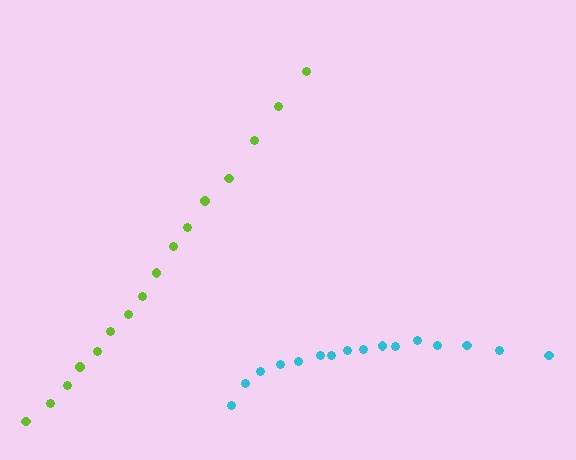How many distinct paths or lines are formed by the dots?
There are 2 distinct paths.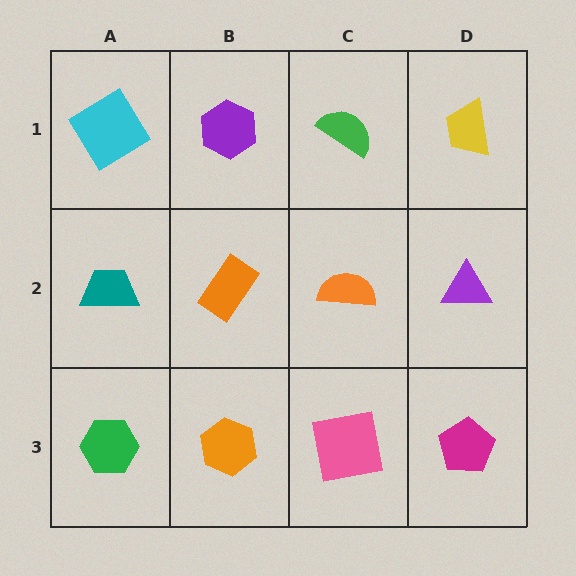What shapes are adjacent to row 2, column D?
A yellow trapezoid (row 1, column D), a magenta pentagon (row 3, column D), an orange semicircle (row 2, column C).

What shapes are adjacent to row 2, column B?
A purple hexagon (row 1, column B), an orange hexagon (row 3, column B), a teal trapezoid (row 2, column A), an orange semicircle (row 2, column C).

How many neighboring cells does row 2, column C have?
4.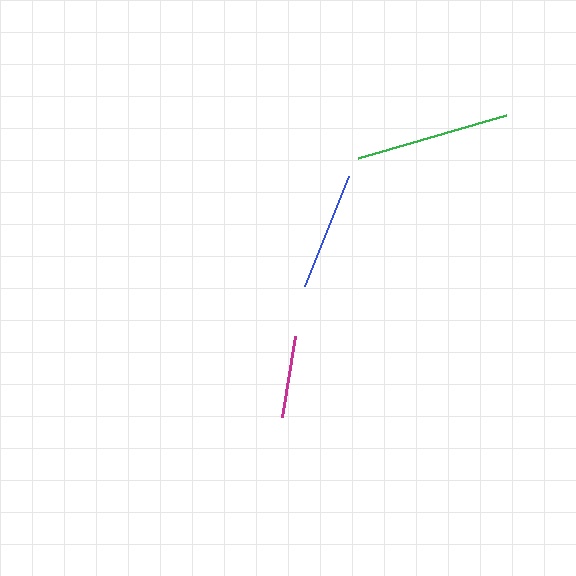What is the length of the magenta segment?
The magenta segment is approximately 82 pixels long.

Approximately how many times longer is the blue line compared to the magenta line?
The blue line is approximately 1.5 times the length of the magenta line.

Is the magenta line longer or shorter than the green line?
The green line is longer than the magenta line.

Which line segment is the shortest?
The magenta line is the shortest at approximately 82 pixels.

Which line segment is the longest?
The green line is the longest at approximately 154 pixels.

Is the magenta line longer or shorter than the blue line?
The blue line is longer than the magenta line.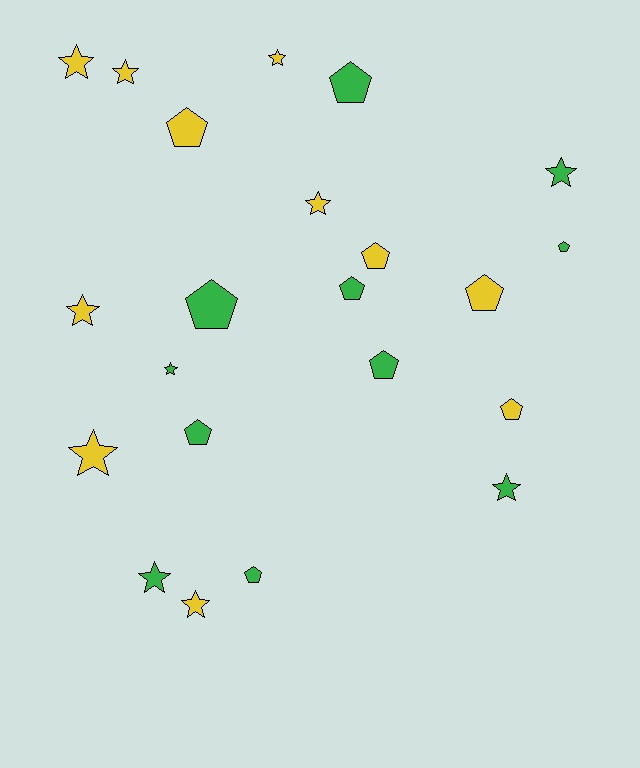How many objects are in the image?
There are 22 objects.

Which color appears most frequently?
Green, with 11 objects.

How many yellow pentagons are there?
There are 4 yellow pentagons.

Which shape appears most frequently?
Star, with 11 objects.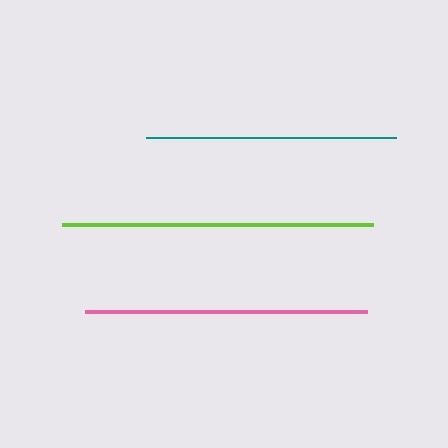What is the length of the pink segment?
The pink segment is approximately 282 pixels long.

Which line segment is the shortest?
The teal line is the shortest at approximately 250 pixels.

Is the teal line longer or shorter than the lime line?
The lime line is longer than the teal line.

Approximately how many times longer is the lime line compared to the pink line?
The lime line is approximately 1.1 times the length of the pink line.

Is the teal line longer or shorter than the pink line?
The pink line is longer than the teal line.